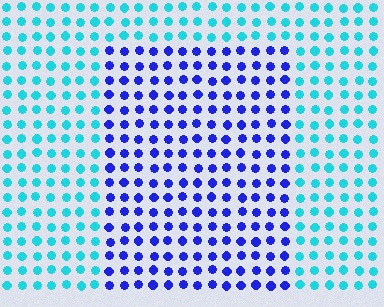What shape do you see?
I see a rectangle.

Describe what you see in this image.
The image is filled with small cyan elements in a uniform arrangement. A rectangle-shaped region is visible where the elements are tinted to a slightly different hue, forming a subtle color boundary.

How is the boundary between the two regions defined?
The boundary is defined purely by a slight shift in hue (about 56 degrees). Spacing, size, and orientation are identical on both sides.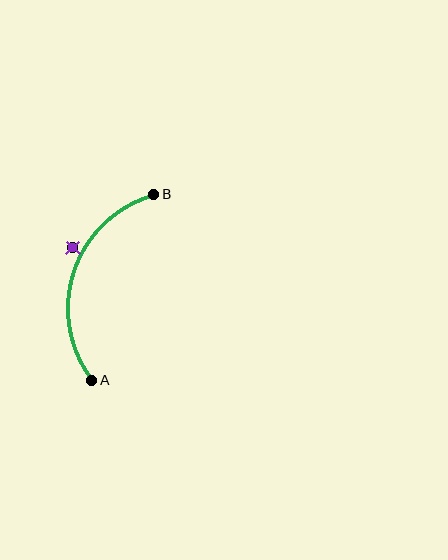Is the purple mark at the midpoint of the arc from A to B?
No — the purple mark does not lie on the arc at all. It sits slightly outside the curve.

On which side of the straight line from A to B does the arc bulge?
The arc bulges to the left of the straight line connecting A and B.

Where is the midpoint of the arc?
The arc midpoint is the point on the curve farthest from the straight line joining A and B. It sits to the left of that line.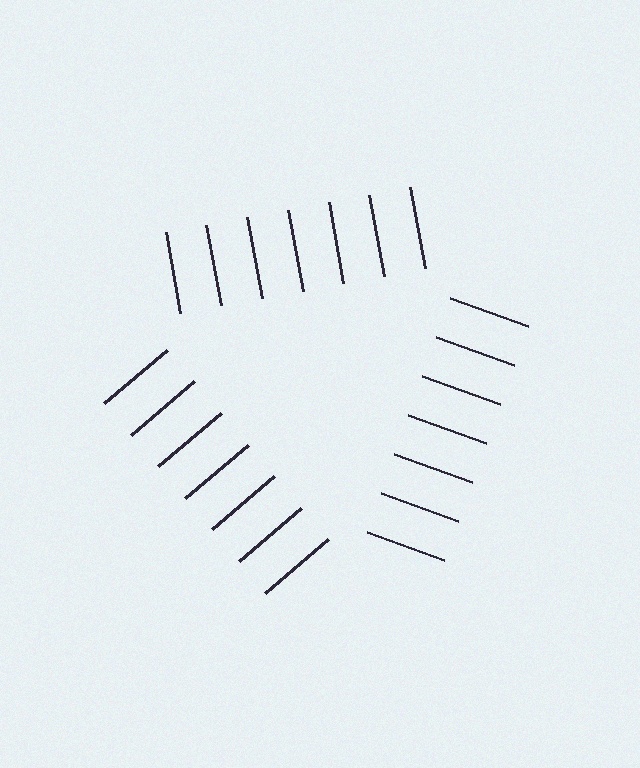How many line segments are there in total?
21 — 7 along each of the 3 edges.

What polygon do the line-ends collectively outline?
An illusory triangle — the line segments terminate on its edges but no continuous stroke is drawn.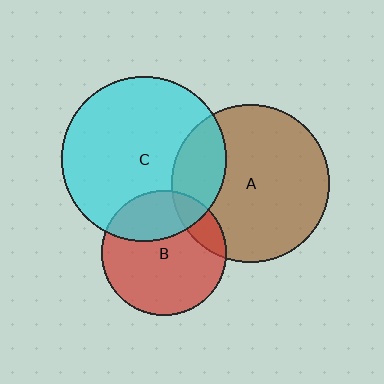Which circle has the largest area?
Circle C (cyan).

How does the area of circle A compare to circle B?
Approximately 1.6 times.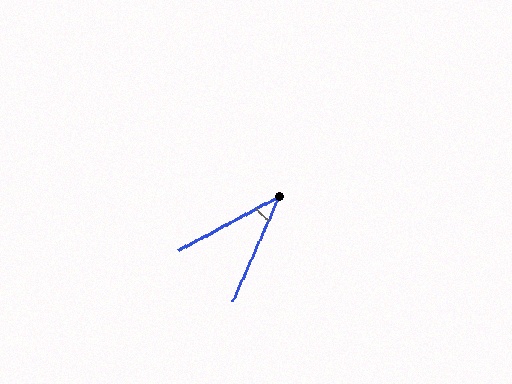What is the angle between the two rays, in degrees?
Approximately 38 degrees.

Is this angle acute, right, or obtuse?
It is acute.